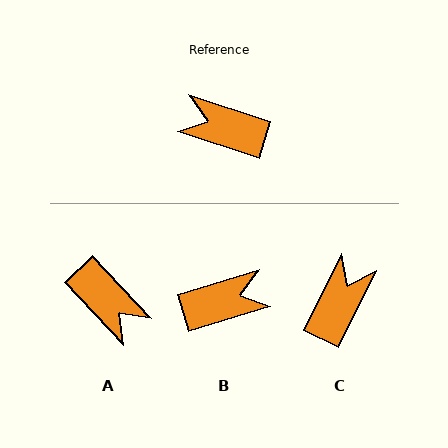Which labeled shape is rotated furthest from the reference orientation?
A, about 151 degrees away.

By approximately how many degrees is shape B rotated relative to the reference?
Approximately 145 degrees clockwise.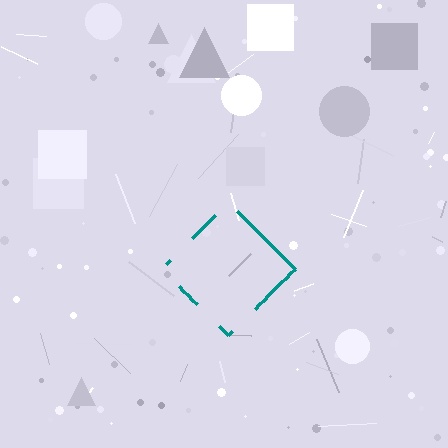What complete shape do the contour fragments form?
The contour fragments form a diamond.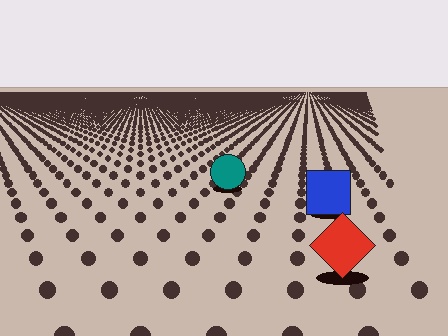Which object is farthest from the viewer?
The teal circle is farthest from the viewer. It appears smaller and the ground texture around it is denser.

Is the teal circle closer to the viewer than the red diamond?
No. The red diamond is closer — you can tell from the texture gradient: the ground texture is coarser near it.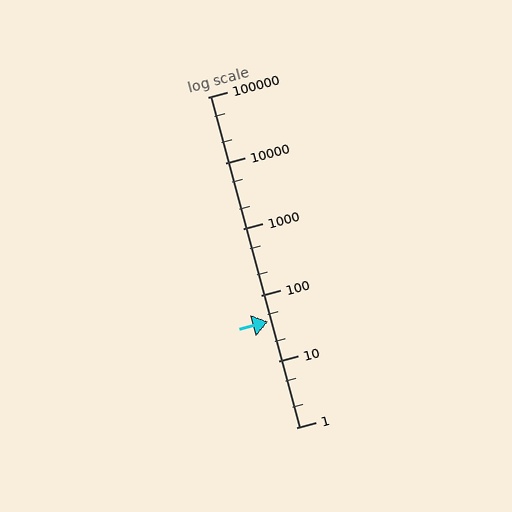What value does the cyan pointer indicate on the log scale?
The pointer indicates approximately 40.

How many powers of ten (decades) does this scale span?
The scale spans 5 decades, from 1 to 100000.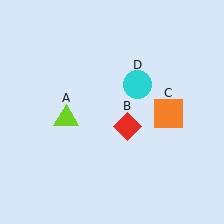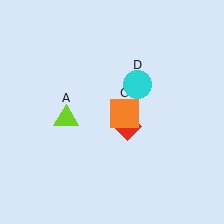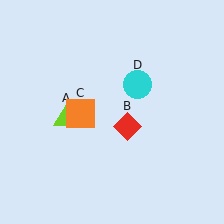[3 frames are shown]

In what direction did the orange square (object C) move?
The orange square (object C) moved left.